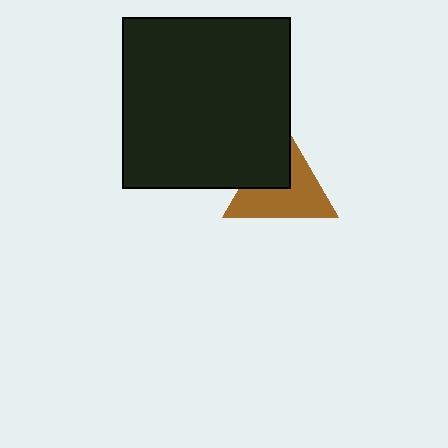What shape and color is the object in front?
The object in front is a black rectangle.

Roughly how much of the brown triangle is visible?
About half of it is visible (roughly 62%).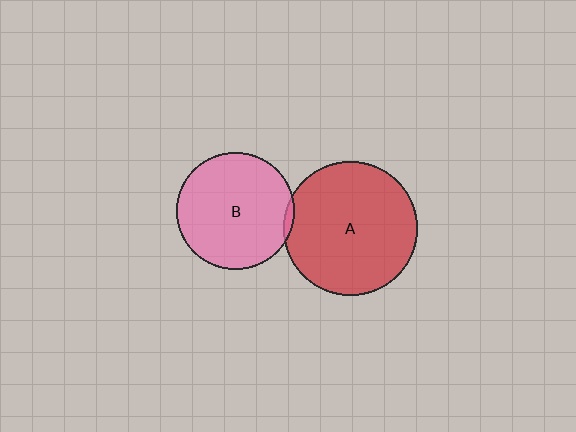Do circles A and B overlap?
Yes.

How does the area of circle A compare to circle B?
Approximately 1.3 times.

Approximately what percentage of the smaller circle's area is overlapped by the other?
Approximately 5%.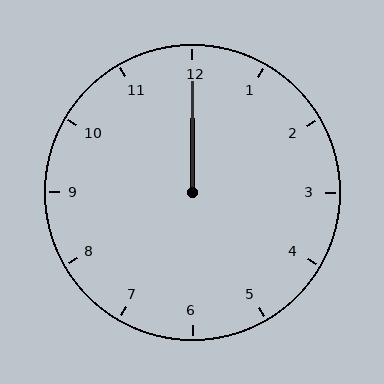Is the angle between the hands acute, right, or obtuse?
It is acute.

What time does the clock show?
12:00.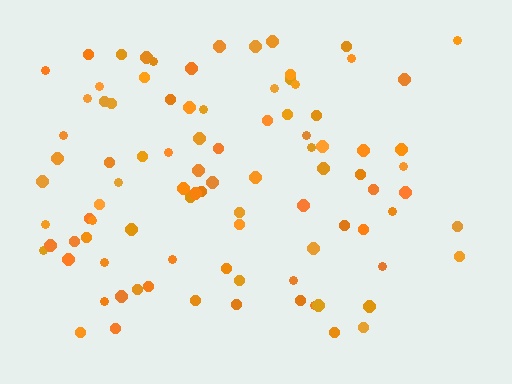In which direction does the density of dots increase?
From right to left, with the left side densest.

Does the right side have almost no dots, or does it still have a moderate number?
Still a moderate number, just noticeably fewer than the left.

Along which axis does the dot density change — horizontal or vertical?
Horizontal.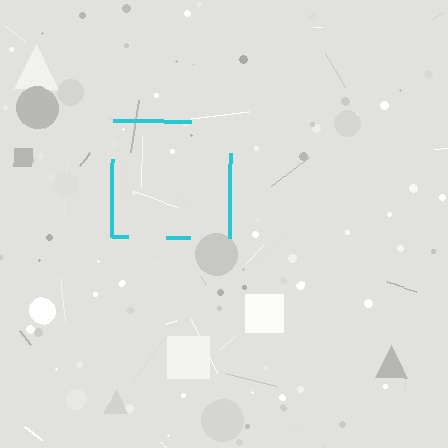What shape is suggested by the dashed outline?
The dashed outline suggests a square.